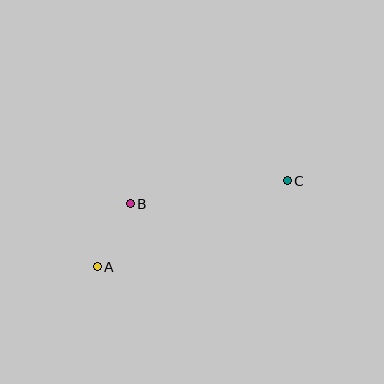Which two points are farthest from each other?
Points A and C are farthest from each other.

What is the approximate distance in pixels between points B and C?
The distance between B and C is approximately 159 pixels.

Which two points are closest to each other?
Points A and B are closest to each other.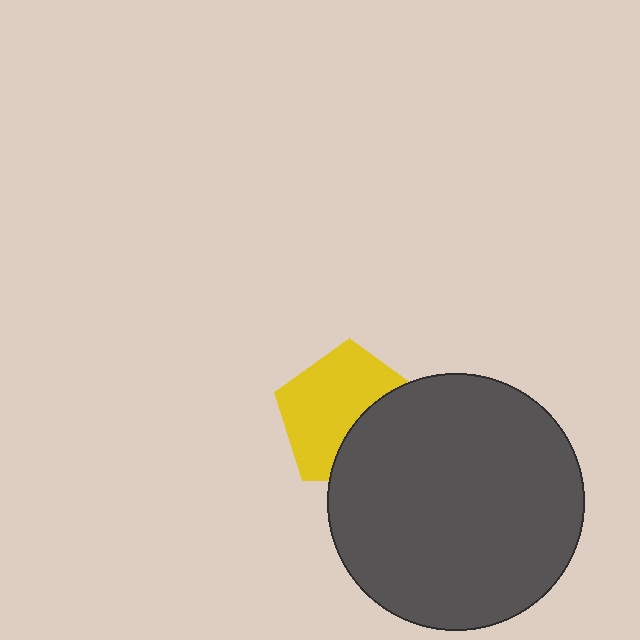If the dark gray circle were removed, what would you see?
You would see the complete yellow pentagon.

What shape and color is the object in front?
The object in front is a dark gray circle.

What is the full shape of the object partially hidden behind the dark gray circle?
The partially hidden object is a yellow pentagon.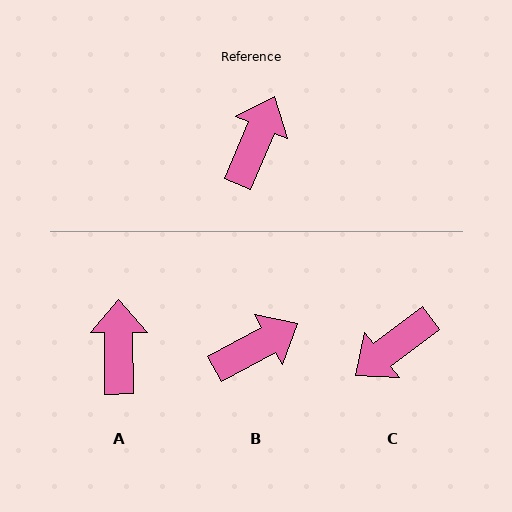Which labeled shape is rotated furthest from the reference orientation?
C, about 150 degrees away.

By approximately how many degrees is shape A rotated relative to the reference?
Approximately 23 degrees counter-clockwise.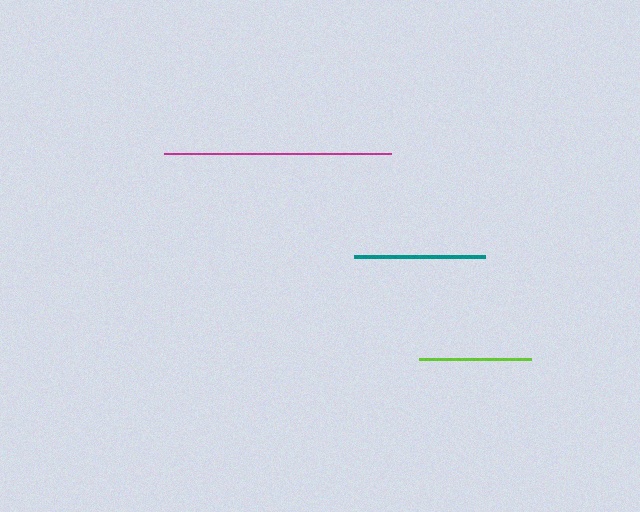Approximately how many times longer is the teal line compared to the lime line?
The teal line is approximately 1.2 times the length of the lime line.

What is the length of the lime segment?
The lime segment is approximately 112 pixels long.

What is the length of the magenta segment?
The magenta segment is approximately 227 pixels long.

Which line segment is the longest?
The magenta line is the longest at approximately 227 pixels.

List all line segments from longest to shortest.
From longest to shortest: magenta, teal, lime.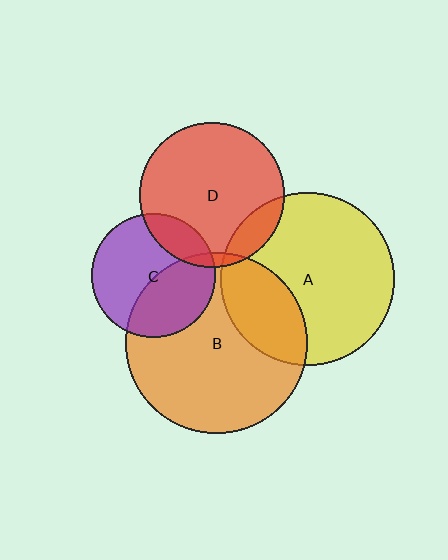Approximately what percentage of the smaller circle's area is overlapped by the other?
Approximately 40%.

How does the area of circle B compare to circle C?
Approximately 2.1 times.